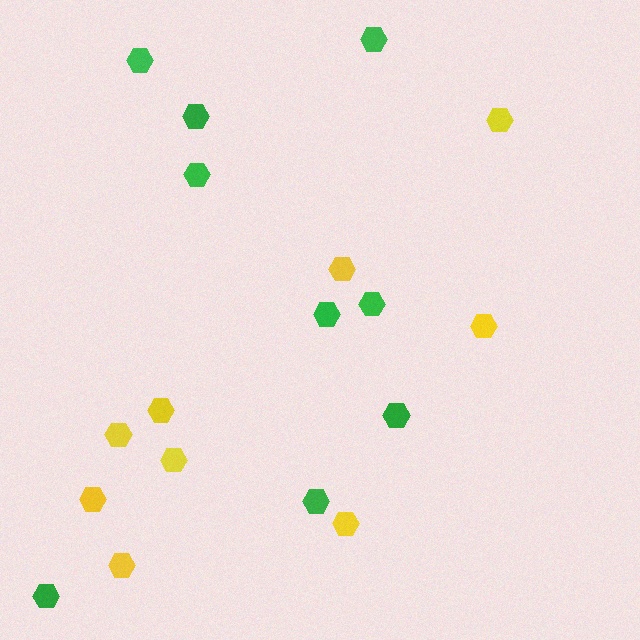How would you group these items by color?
There are 2 groups: one group of green hexagons (9) and one group of yellow hexagons (9).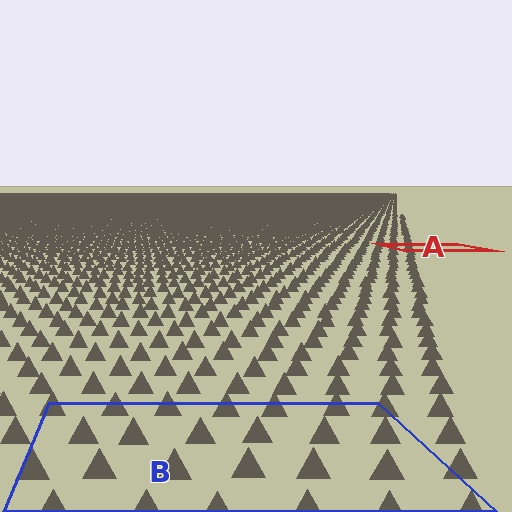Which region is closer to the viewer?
Region B is closer. The texture elements there are larger and more spread out.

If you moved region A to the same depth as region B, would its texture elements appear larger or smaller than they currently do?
They would appear larger. At a closer depth, the same texture elements are projected at a bigger on-screen size.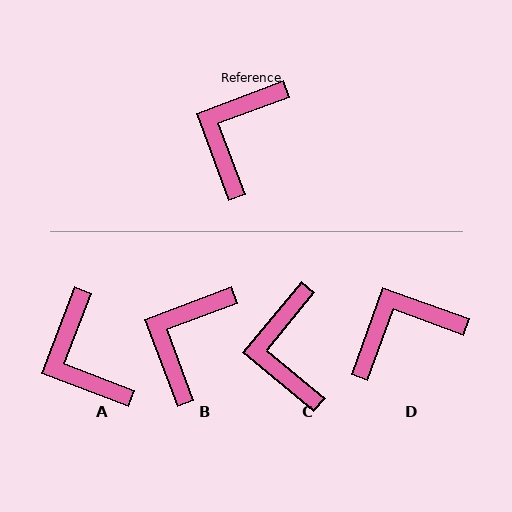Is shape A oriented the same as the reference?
No, it is off by about 49 degrees.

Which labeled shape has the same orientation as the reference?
B.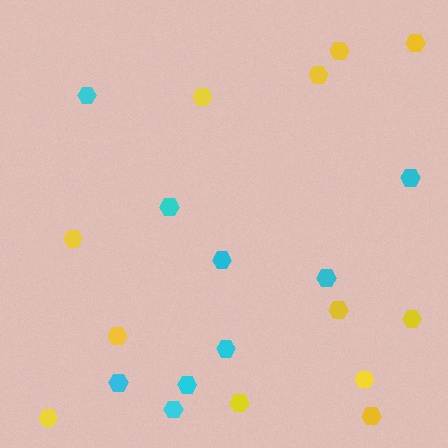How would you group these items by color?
There are 2 groups: one group of cyan hexagons (9) and one group of yellow hexagons (12).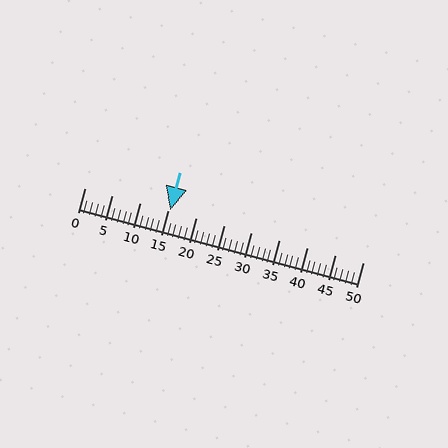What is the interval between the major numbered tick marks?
The major tick marks are spaced 5 units apart.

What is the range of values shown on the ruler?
The ruler shows values from 0 to 50.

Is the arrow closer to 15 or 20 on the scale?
The arrow is closer to 15.